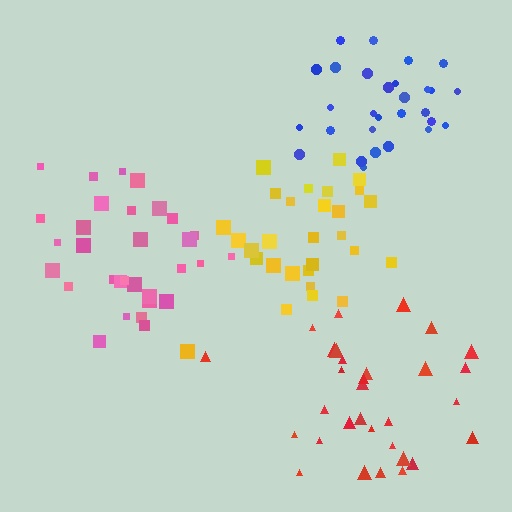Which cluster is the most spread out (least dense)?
Red.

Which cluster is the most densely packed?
Blue.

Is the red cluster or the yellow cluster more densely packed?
Yellow.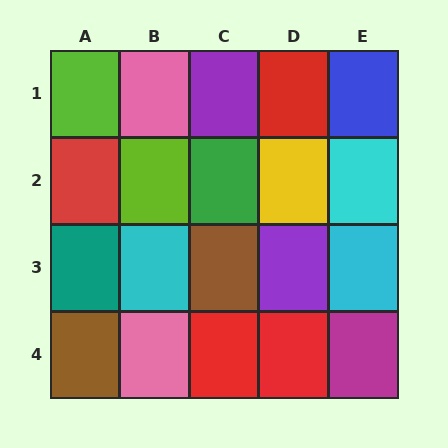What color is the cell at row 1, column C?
Purple.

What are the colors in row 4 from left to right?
Brown, pink, red, red, magenta.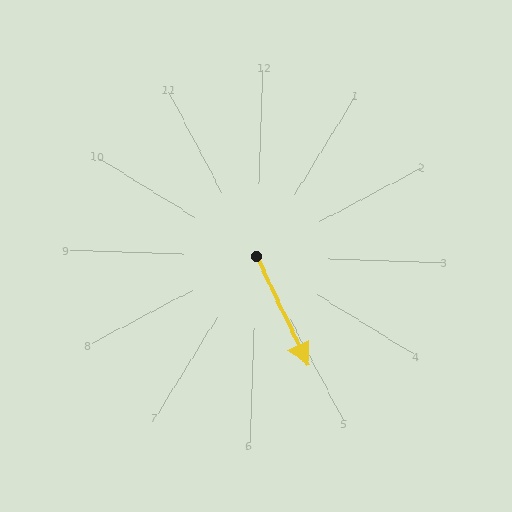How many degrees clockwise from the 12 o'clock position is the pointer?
Approximately 153 degrees.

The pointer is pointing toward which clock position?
Roughly 5 o'clock.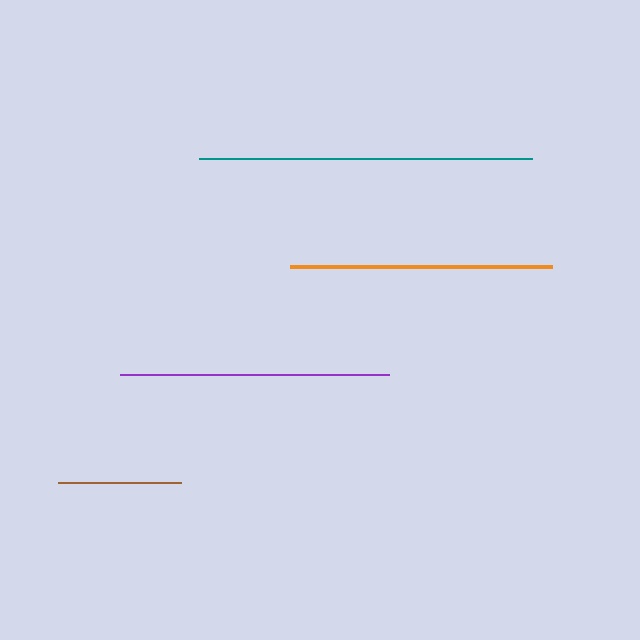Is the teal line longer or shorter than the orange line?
The teal line is longer than the orange line.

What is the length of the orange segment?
The orange segment is approximately 262 pixels long.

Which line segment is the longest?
The teal line is the longest at approximately 333 pixels.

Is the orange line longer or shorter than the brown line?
The orange line is longer than the brown line.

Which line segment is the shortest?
The brown line is the shortest at approximately 123 pixels.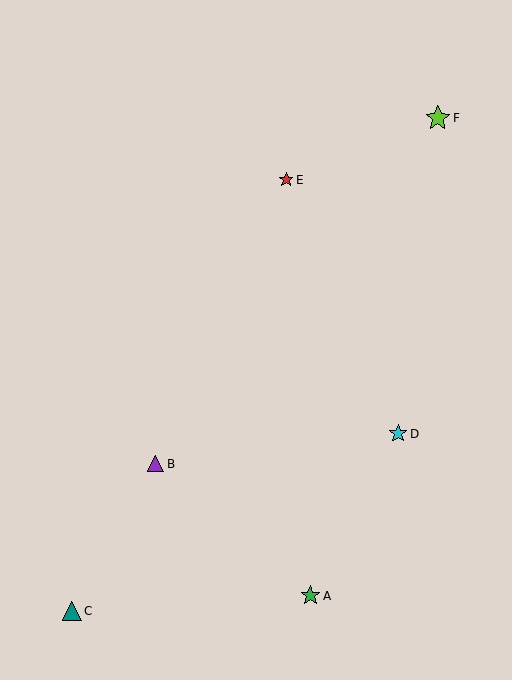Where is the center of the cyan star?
The center of the cyan star is at (398, 434).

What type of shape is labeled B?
Shape B is a purple triangle.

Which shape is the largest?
The lime star (labeled F) is the largest.